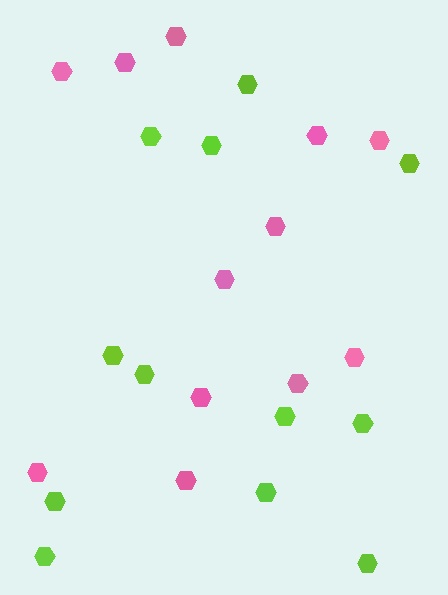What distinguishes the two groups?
There are 2 groups: one group of pink hexagons (12) and one group of lime hexagons (12).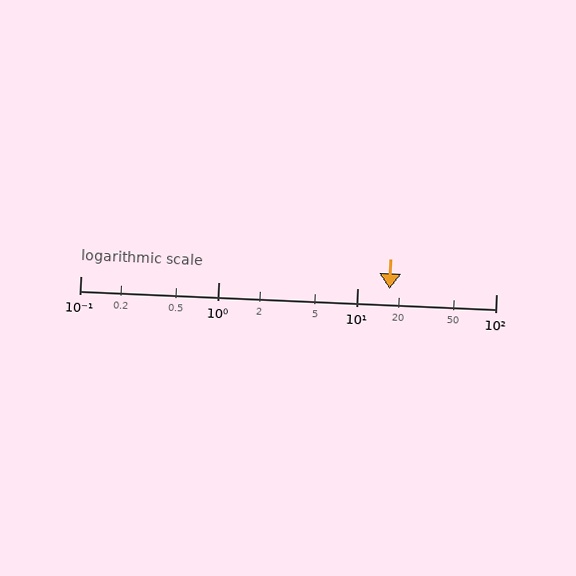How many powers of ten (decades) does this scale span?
The scale spans 3 decades, from 0.1 to 100.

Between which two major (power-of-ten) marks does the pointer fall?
The pointer is between 10 and 100.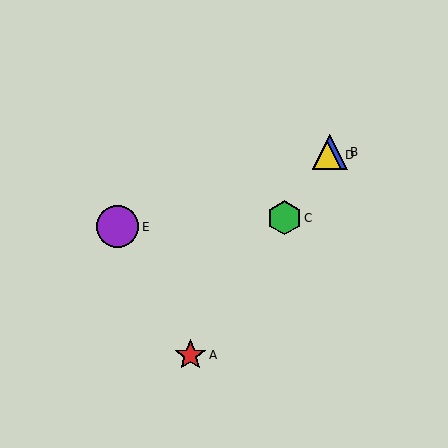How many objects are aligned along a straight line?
4 objects (A, B, C, D) are aligned along a straight line.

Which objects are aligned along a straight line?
Objects A, B, C, D are aligned along a straight line.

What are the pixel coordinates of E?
Object E is at (118, 227).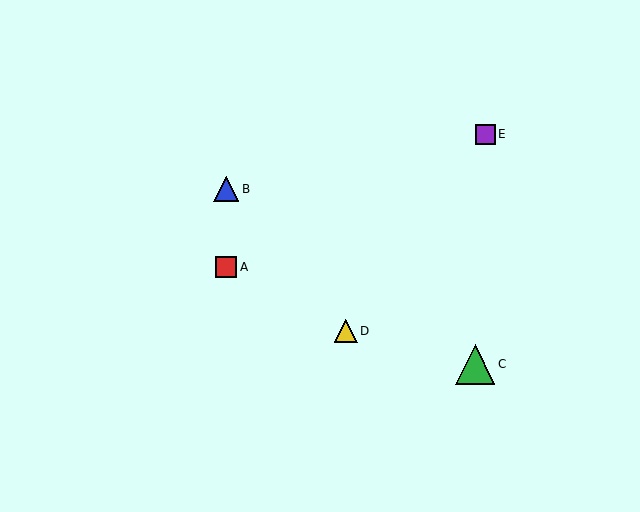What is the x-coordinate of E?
Object E is at x≈485.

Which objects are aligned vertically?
Objects A, B are aligned vertically.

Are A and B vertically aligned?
Yes, both are at x≈226.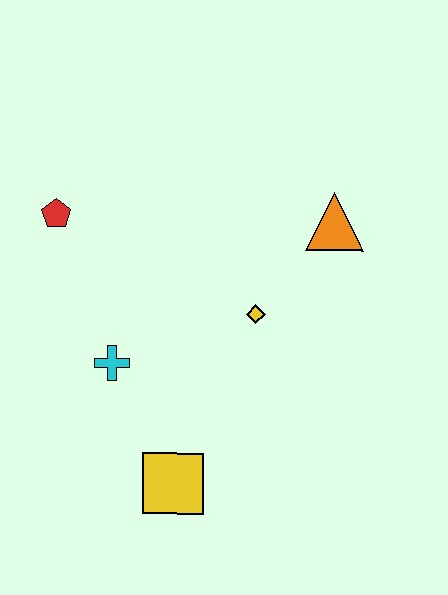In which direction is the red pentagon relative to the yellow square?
The red pentagon is above the yellow square.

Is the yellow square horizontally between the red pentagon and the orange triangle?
Yes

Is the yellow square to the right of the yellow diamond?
No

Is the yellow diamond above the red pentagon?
No